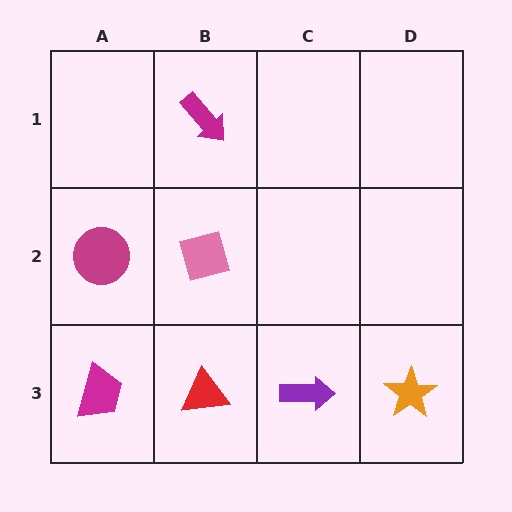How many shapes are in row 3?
4 shapes.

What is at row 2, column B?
A pink diamond.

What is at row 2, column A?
A magenta circle.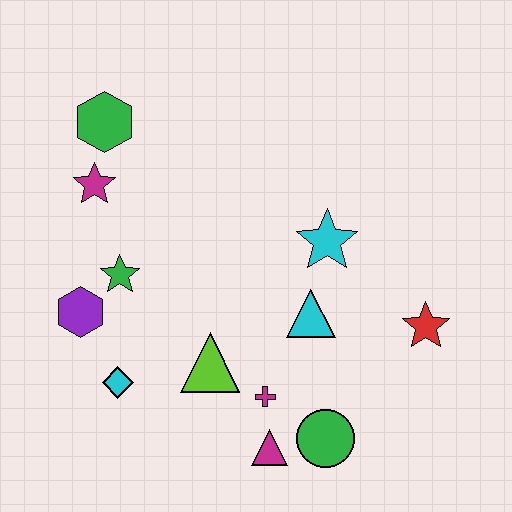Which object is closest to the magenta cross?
The magenta triangle is closest to the magenta cross.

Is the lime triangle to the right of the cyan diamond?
Yes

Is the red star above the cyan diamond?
Yes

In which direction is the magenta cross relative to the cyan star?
The magenta cross is below the cyan star.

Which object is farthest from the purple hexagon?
The red star is farthest from the purple hexagon.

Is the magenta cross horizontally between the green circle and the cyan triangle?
No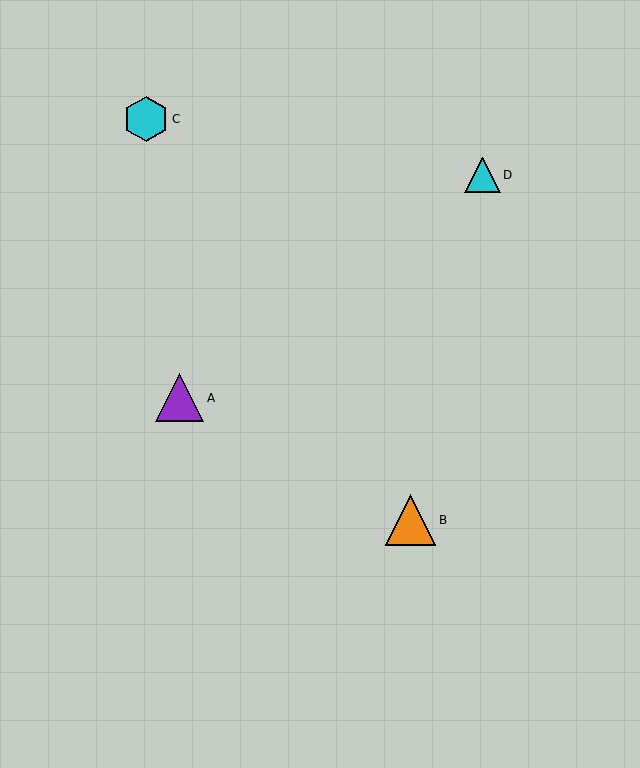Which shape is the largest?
The orange triangle (labeled B) is the largest.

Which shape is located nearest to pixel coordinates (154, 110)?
The cyan hexagon (labeled C) at (146, 119) is nearest to that location.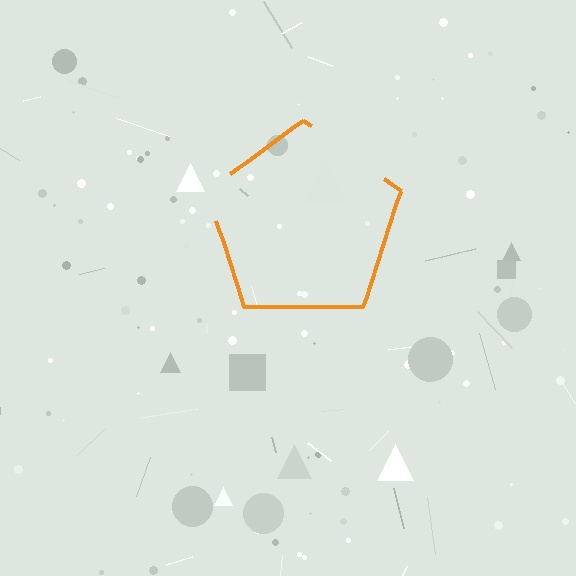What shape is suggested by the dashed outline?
The dashed outline suggests a pentagon.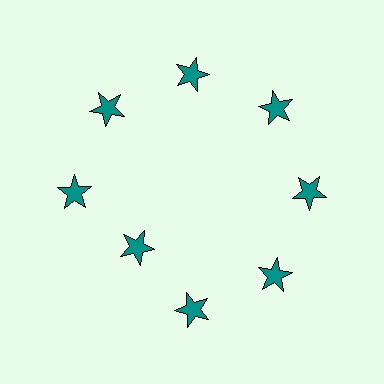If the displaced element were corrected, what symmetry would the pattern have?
It would have 8-fold rotational symmetry — the pattern would map onto itself every 45 degrees.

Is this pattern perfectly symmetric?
No. The 8 teal stars are arranged in a ring, but one element near the 8 o'clock position is pulled inward toward the center, breaking the 8-fold rotational symmetry.